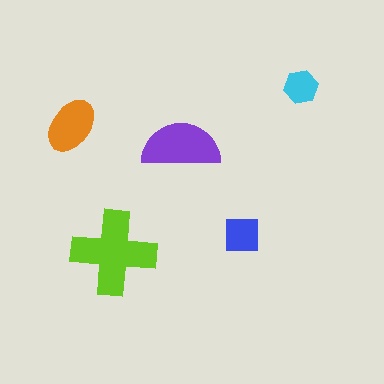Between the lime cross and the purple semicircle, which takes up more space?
The lime cross.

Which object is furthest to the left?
The orange ellipse is leftmost.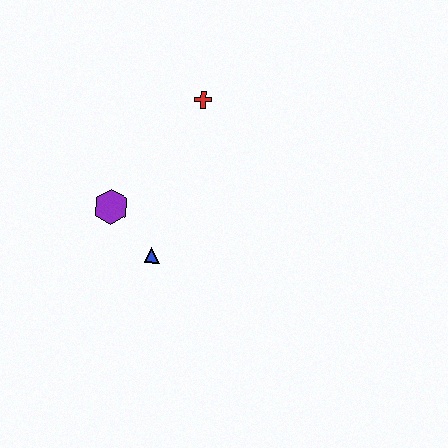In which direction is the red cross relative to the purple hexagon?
The red cross is above the purple hexagon.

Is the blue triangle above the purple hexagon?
No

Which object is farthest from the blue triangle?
The red cross is farthest from the blue triangle.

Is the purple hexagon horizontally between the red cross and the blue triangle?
No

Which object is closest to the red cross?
The purple hexagon is closest to the red cross.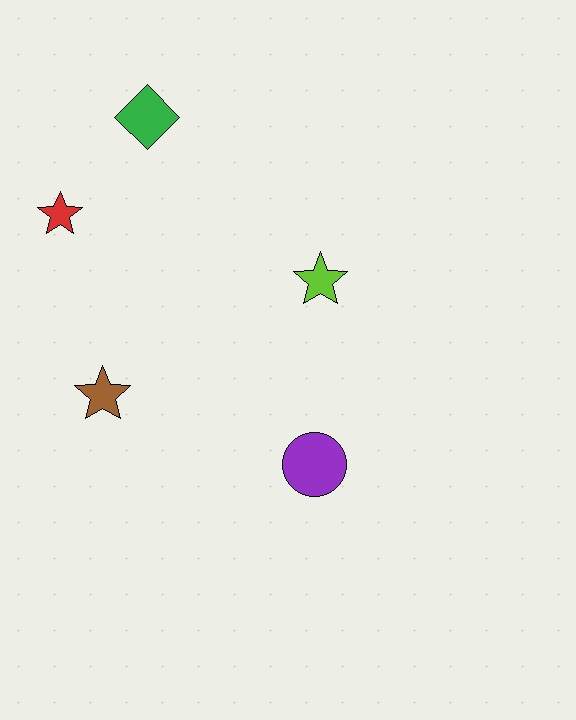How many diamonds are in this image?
There is 1 diamond.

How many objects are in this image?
There are 5 objects.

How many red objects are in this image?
There is 1 red object.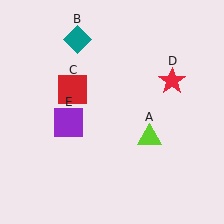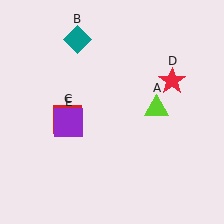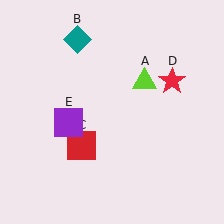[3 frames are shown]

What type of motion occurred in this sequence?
The lime triangle (object A), red square (object C) rotated counterclockwise around the center of the scene.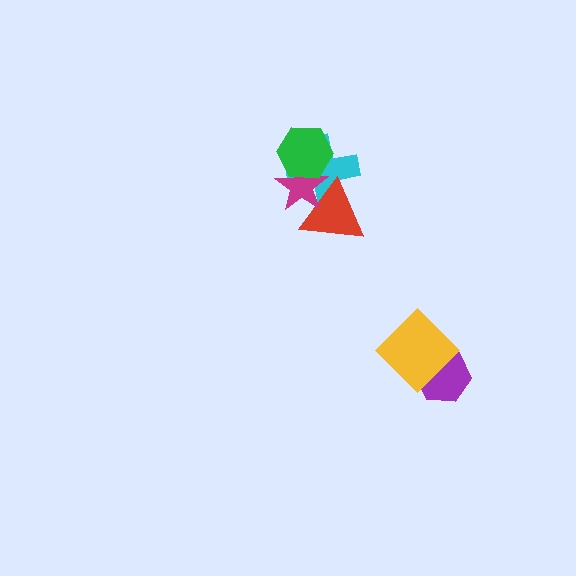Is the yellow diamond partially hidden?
No, no other shape covers it.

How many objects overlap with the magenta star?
3 objects overlap with the magenta star.